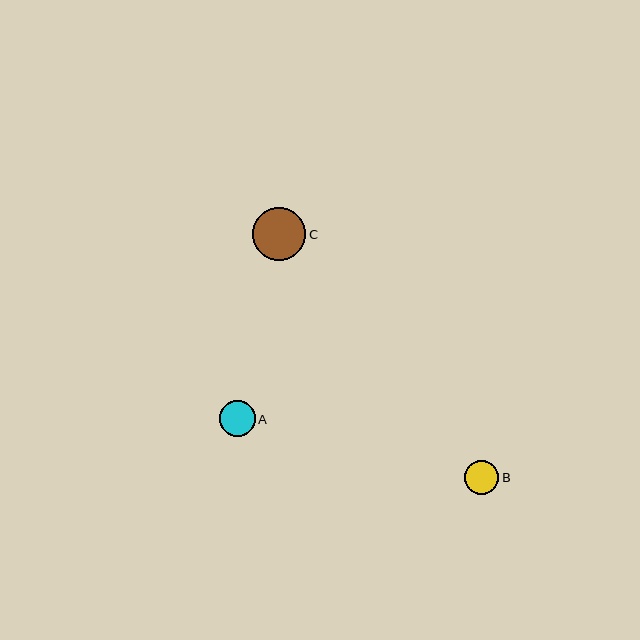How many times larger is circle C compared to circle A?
Circle C is approximately 1.5 times the size of circle A.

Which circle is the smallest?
Circle B is the smallest with a size of approximately 34 pixels.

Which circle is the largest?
Circle C is the largest with a size of approximately 53 pixels.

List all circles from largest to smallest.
From largest to smallest: C, A, B.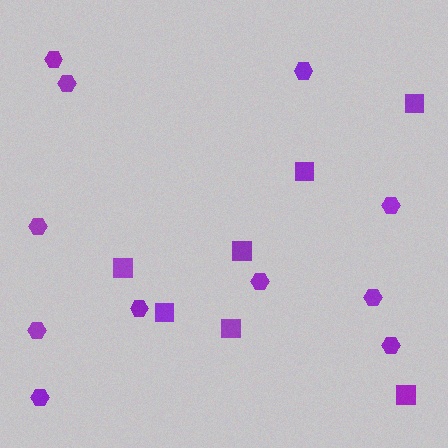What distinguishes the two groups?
There are 2 groups: one group of squares (7) and one group of hexagons (11).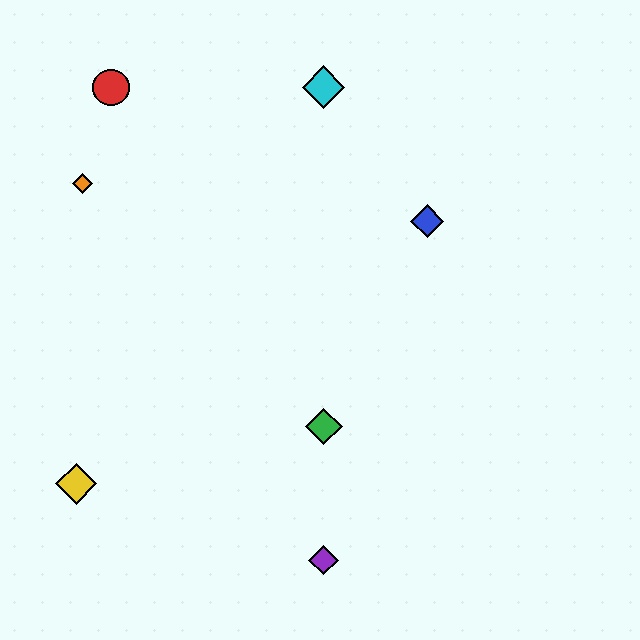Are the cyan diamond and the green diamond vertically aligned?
Yes, both are at x≈324.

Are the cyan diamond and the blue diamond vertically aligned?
No, the cyan diamond is at x≈324 and the blue diamond is at x≈427.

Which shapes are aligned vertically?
The green diamond, the purple diamond, the cyan diamond are aligned vertically.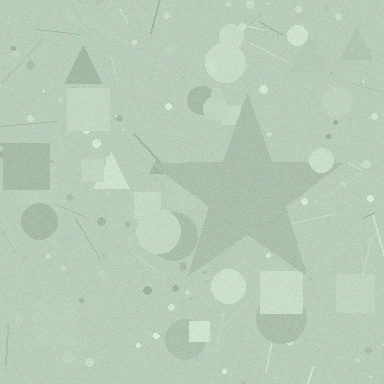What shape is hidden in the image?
A star is hidden in the image.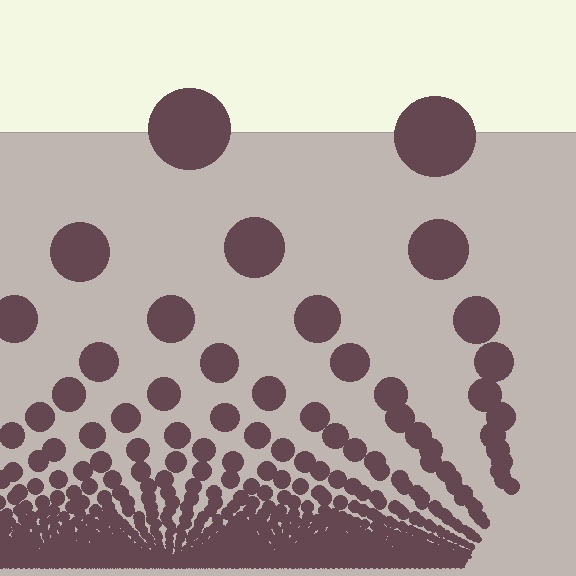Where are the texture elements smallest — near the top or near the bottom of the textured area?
Near the bottom.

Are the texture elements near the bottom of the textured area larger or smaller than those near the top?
Smaller. The gradient is inverted — elements near the bottom are smaller and denser.